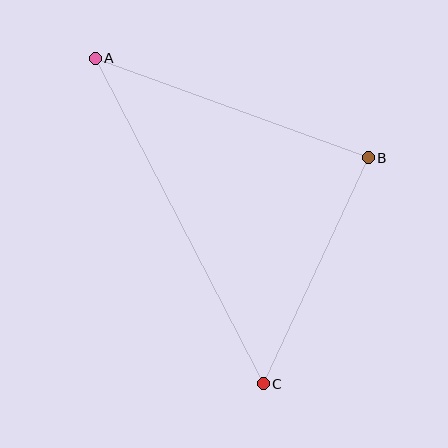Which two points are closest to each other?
Points B and C are closest to each other.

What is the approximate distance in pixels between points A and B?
The distance between A and B is approximately 290 pixels.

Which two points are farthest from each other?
Points A and C are farthest from each other.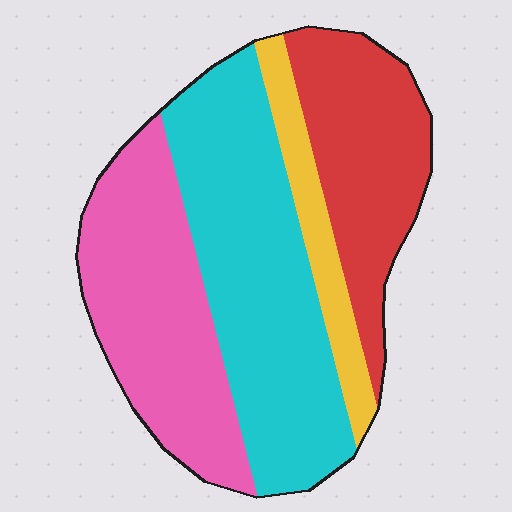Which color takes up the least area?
Yellow, at roughly 10%.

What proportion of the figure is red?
Red covers around 25% of the figure.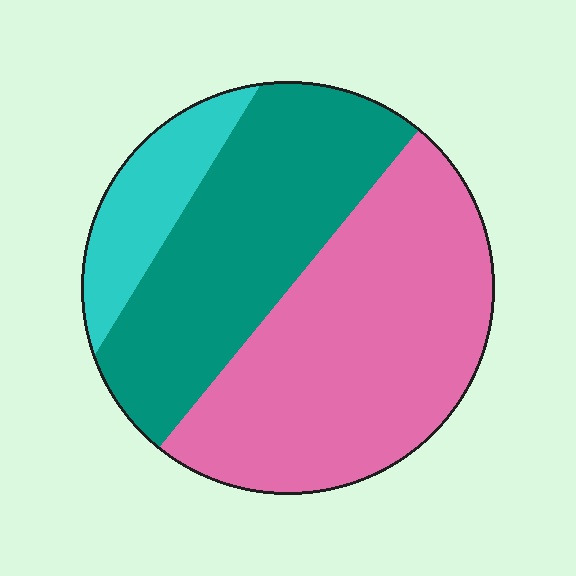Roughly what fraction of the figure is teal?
Teal takes up about three eighths (3/8) of the figure.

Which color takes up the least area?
Cyan, at roughly 15%.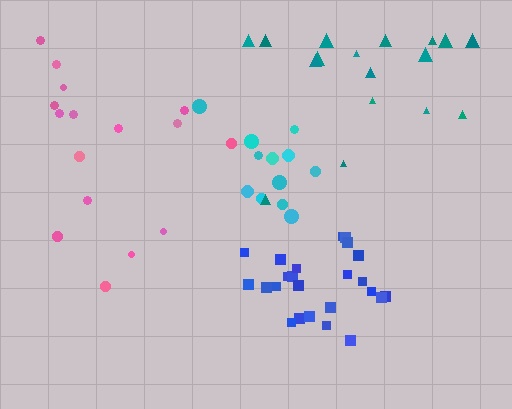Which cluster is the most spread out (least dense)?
Pink.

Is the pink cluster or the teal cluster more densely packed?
Teal.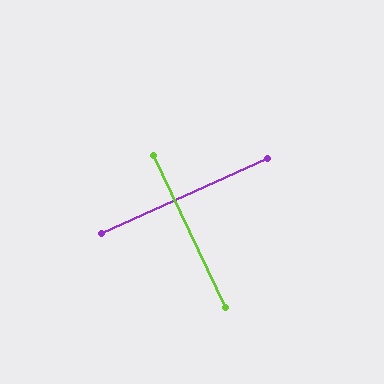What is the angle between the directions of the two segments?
Approximately 89 degrees.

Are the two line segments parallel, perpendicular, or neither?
Perpendicular — they meet at approximately 89°.